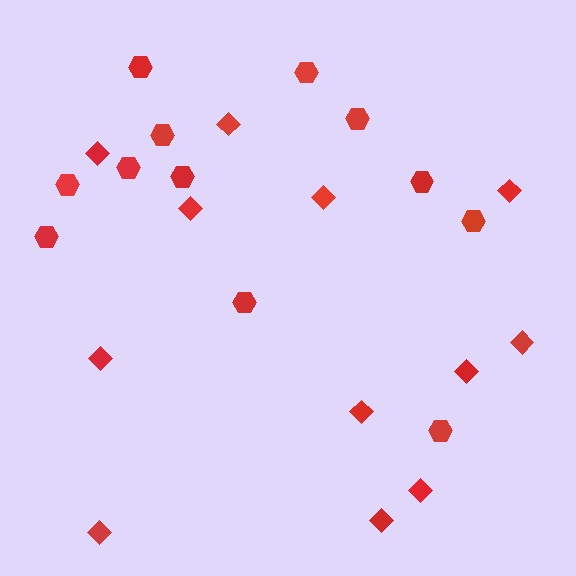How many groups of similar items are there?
There are 2 groups: one group of diamonds (12) and one group of hexagons (12).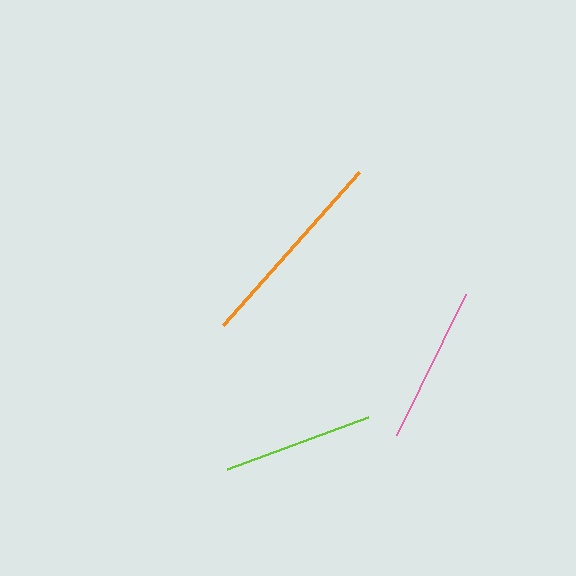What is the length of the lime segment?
The lime segment is approximately 150 pixels long.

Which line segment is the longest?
The orange line is the longest at approximately 205 pixels.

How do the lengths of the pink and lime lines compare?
The pink and lime lines are approximately the same length.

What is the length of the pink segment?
The pink segment is approximately 156 pixels long.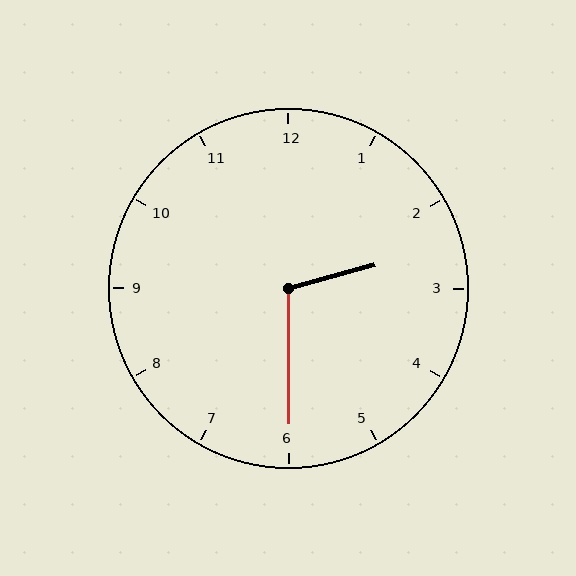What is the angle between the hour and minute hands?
Approximately 105 degrees.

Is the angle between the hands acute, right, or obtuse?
It is obtuse.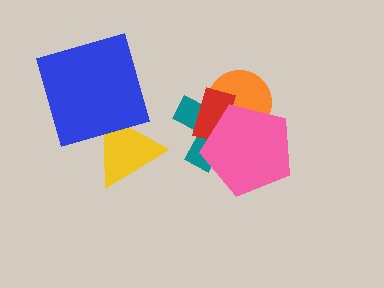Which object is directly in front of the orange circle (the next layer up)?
The red rectangle is directly in front of the orange circle.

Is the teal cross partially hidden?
Yes, it is partially covered by another shape.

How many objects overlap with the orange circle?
3 objects overlap with the orange circle.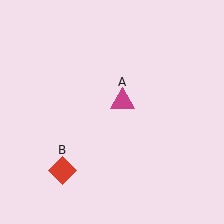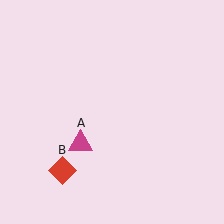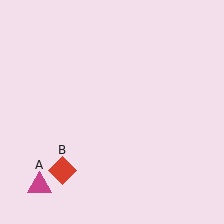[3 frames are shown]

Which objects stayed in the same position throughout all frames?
Red diamond (object B) remained stationary.